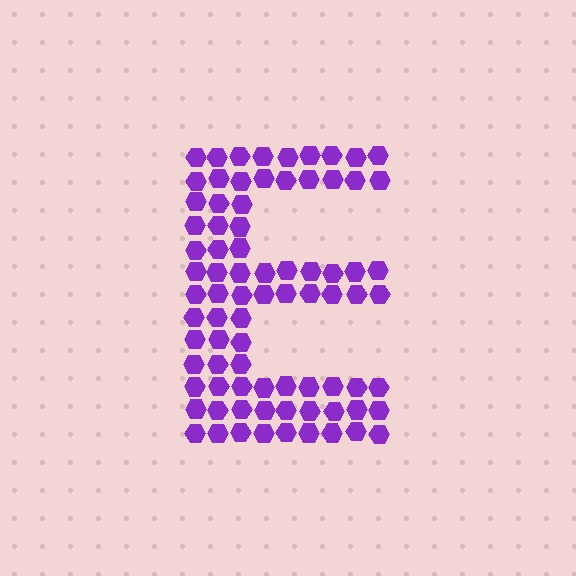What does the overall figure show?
The overall figure shows the letter E.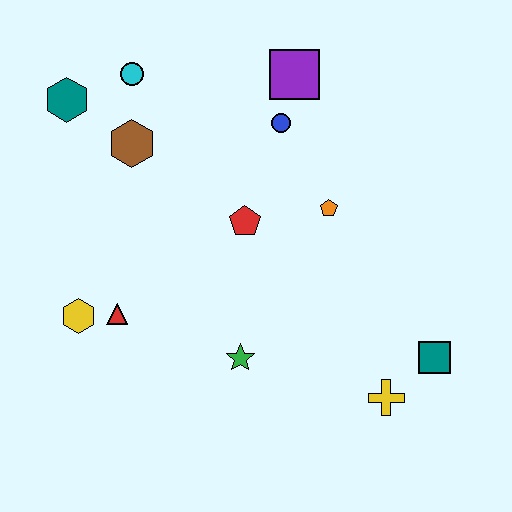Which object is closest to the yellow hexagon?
The red triangle is closest to the yellow hexagon.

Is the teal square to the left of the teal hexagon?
No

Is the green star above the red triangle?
No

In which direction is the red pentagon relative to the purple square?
The red pentagon is below the purple square.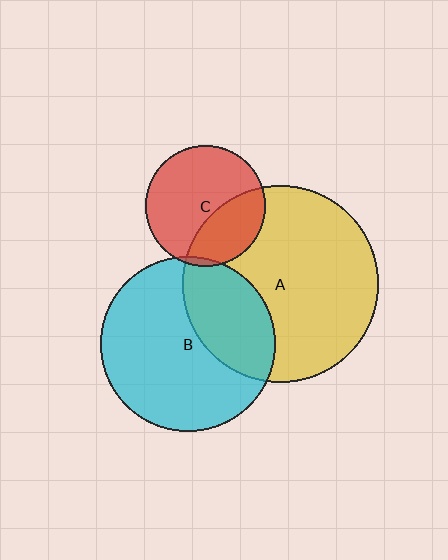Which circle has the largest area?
Circle A (yellow).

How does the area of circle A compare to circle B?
Approximately 1.3 times.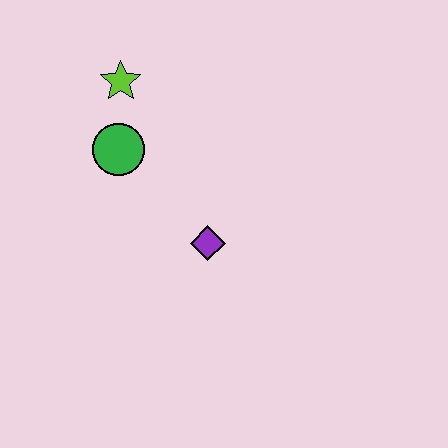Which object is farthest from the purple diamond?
The lime star is farthest from the purple diamond.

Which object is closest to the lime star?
The green circle is closest to the lime star.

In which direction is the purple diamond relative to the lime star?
The purple diamond is below the lime star.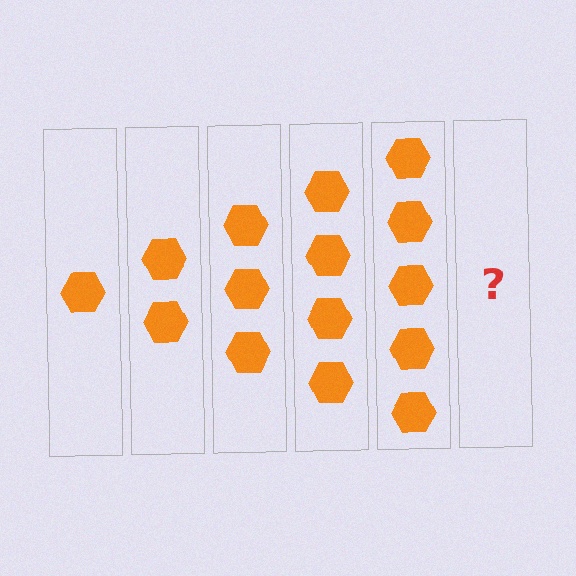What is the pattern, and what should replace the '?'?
The pattern is that each step adds one more hexagon. The '?' should be 6 hexagons.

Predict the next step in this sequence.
The next step is 6 hexagons.